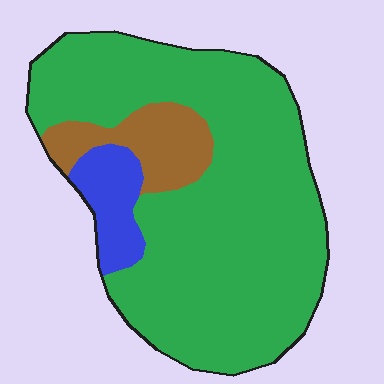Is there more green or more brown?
Green.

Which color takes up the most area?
Green, at roughly 80%.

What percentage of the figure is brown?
Brown takes up less than a quarter of the figure.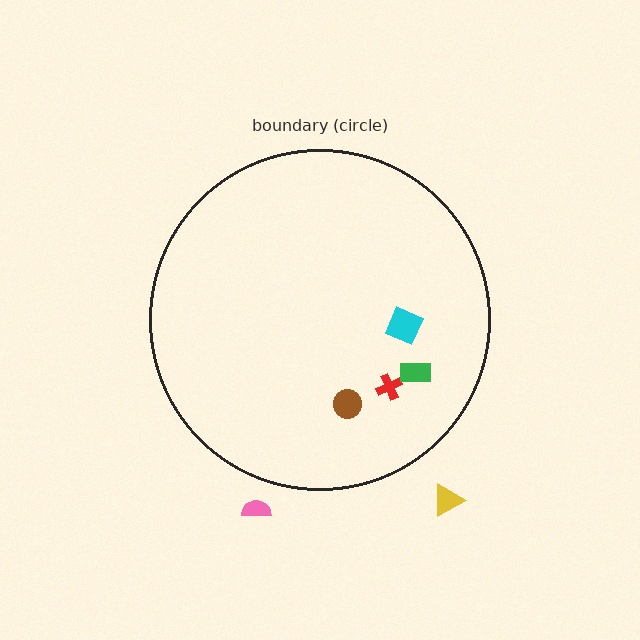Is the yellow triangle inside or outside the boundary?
Outside.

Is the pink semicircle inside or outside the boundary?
Outside.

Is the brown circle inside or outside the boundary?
Inside.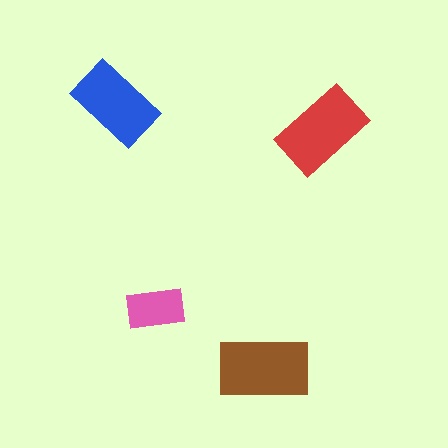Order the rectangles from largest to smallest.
the brown one, the red one, the blue one, the pink one.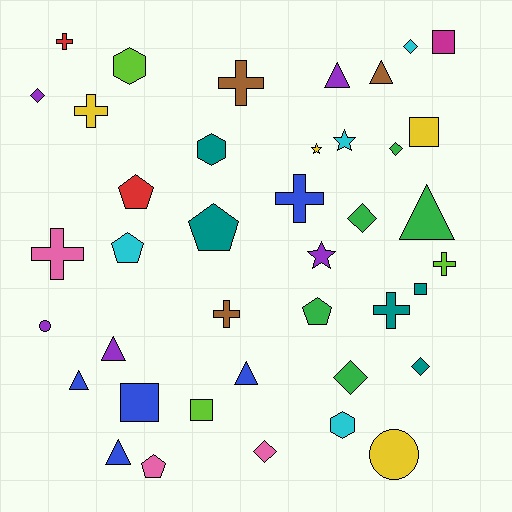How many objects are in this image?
There are 40 objects.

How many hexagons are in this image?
There are 3 hexagons.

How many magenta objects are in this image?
There is 1 magenta object.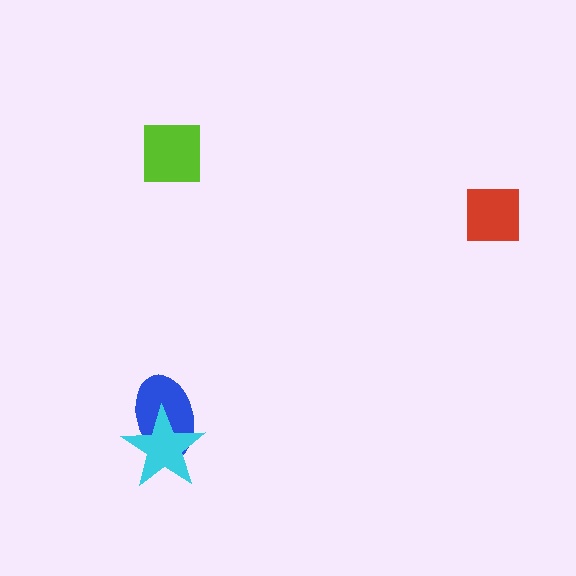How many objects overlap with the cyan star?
1 object overlaps with the cyan star.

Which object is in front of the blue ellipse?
The cyan star is in front of the blue ellipse.